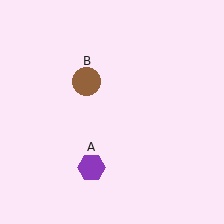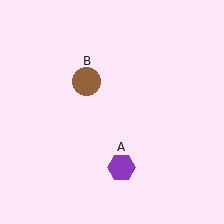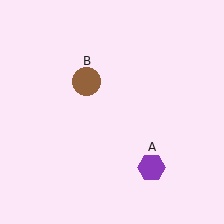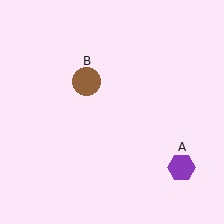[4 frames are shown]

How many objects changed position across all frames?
1 object changed position: purple hexagon (object A).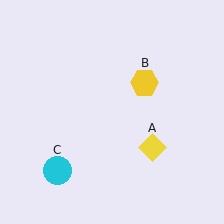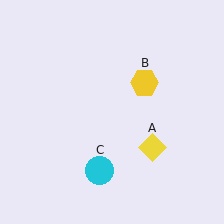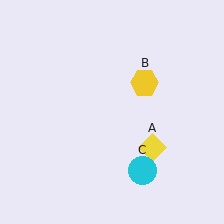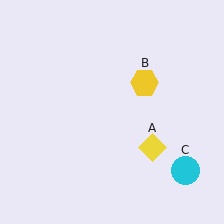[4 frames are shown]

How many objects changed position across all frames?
1 object changed position: cyan circle (object C).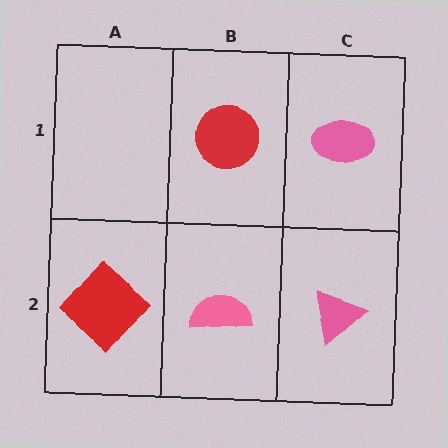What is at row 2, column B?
A pink semicircle.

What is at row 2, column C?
A pink triangle.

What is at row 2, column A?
A red diamond.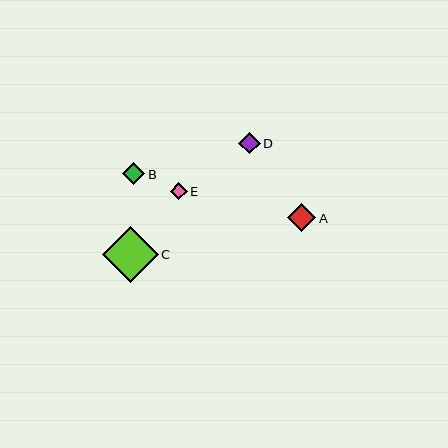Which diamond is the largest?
Diamond C is the largest with a size of approximately 56 pixels.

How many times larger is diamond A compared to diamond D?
Diamond A is approximately 1.3 times the size of diamond D.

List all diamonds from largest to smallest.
From largest to smallest: C, A, B, D, E.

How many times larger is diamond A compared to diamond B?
Diamond A is approximately 1.3 times the size of diamond B.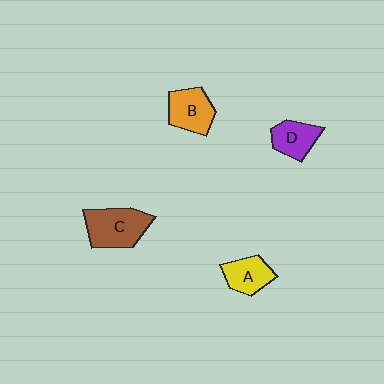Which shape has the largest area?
Shape C (brown).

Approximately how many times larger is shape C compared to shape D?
Approximately 1.5 times.